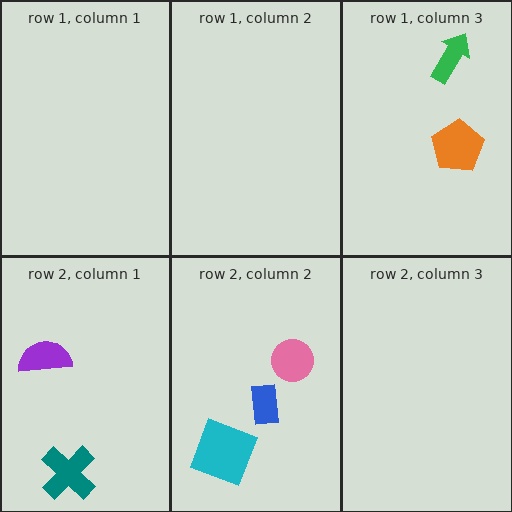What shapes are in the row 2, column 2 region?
The pink circle, the blue rectangle, the cyan square.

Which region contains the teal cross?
The row 2, column 1 region.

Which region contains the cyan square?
The row 2, column 2 region.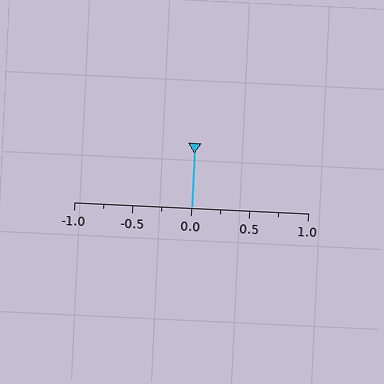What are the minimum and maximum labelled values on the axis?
The axis runs from -1.0 to 1.0.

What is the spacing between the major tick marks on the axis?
The major ticks are spaced 0.5 apart.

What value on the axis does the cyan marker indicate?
The marker indicates approximately 0.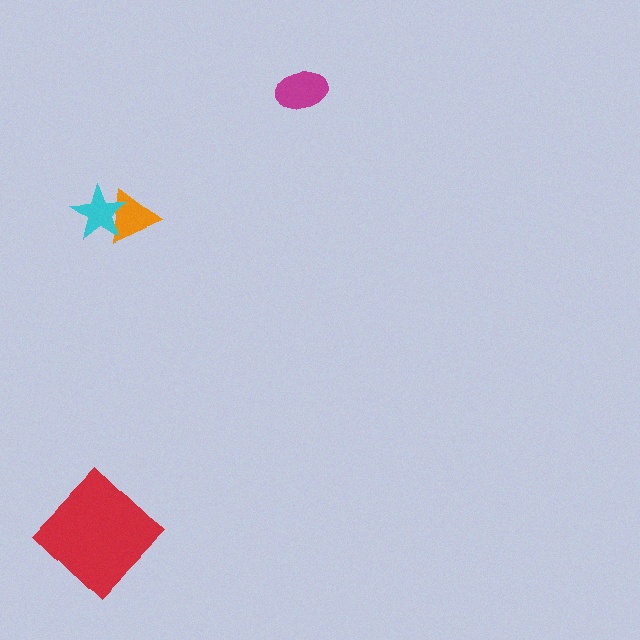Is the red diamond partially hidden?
No, no other shape covers it.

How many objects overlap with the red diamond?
0 objects overlap with the red diamond.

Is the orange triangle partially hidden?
Yes, it is partially covered by another shape.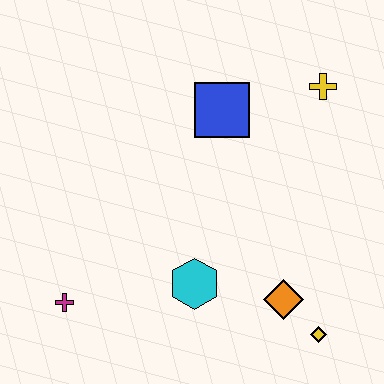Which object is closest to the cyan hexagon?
The orange diamond is closest to the cyan hexagon.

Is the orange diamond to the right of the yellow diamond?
No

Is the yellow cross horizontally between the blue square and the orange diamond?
No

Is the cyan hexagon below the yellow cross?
Yes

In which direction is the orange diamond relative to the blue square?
The orange diamond is below the blue square.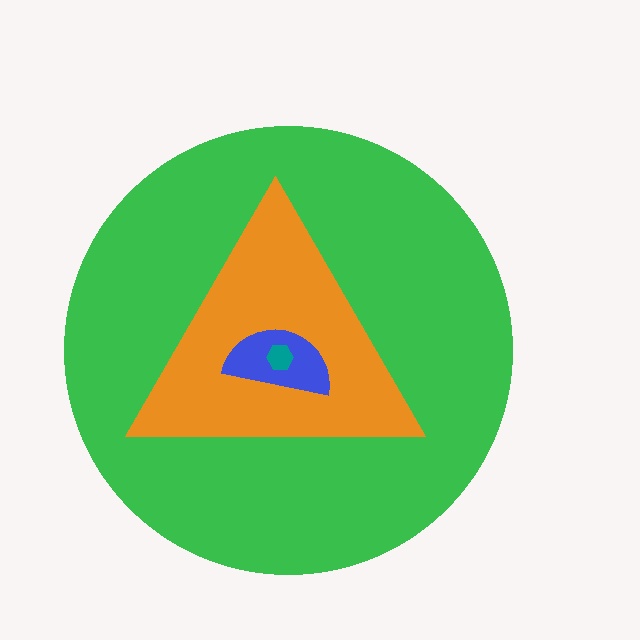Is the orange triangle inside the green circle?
Yes.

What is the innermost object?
The teal hexagon.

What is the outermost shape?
The green circle.